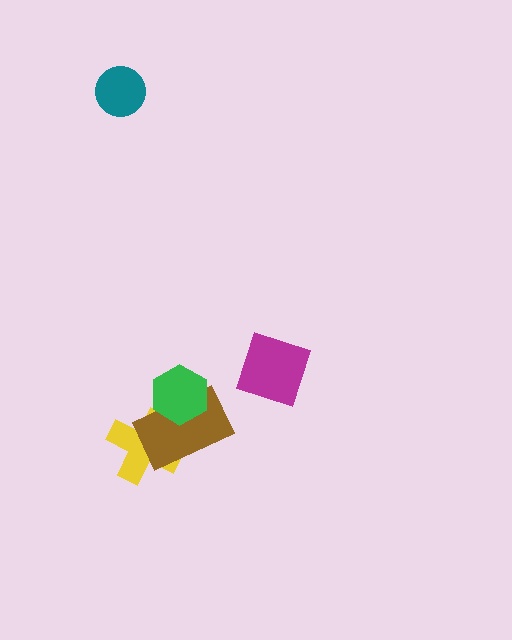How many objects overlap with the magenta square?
0 objects overlap with the magenta square.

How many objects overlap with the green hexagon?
1 object overlaps with the green hexagon.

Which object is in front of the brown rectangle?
The green hexagon is in front of the brown rectangle.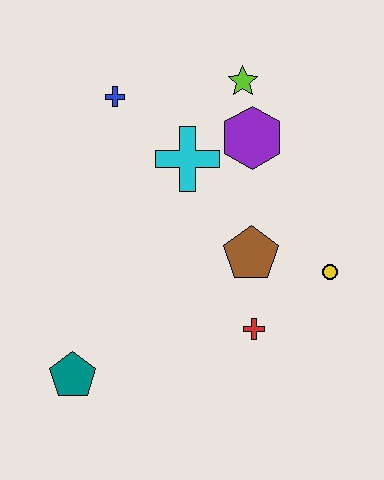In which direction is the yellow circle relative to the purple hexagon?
The yellow circle is below the purple hexagon.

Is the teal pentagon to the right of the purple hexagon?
No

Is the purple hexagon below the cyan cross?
No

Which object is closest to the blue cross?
The cyan cross is closest to the blue cross.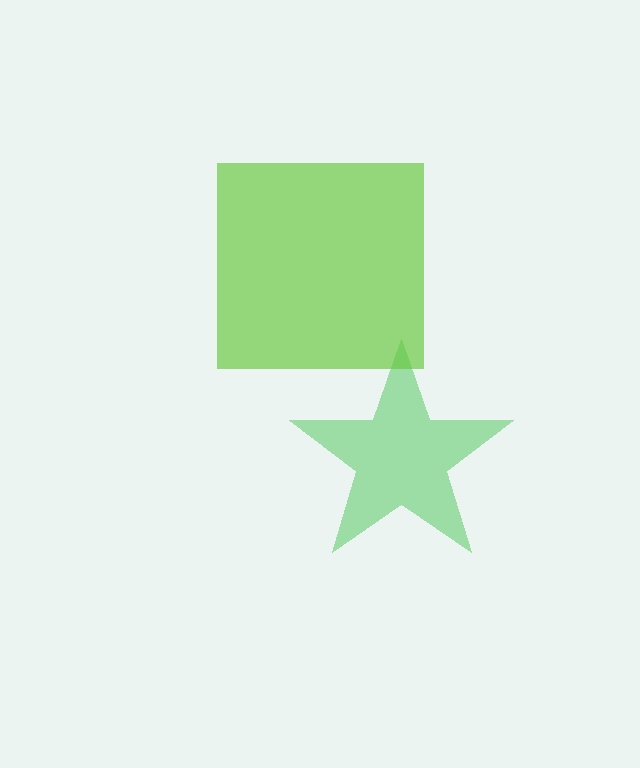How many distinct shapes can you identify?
There are 2 distinct shapes: a green star, a lime square.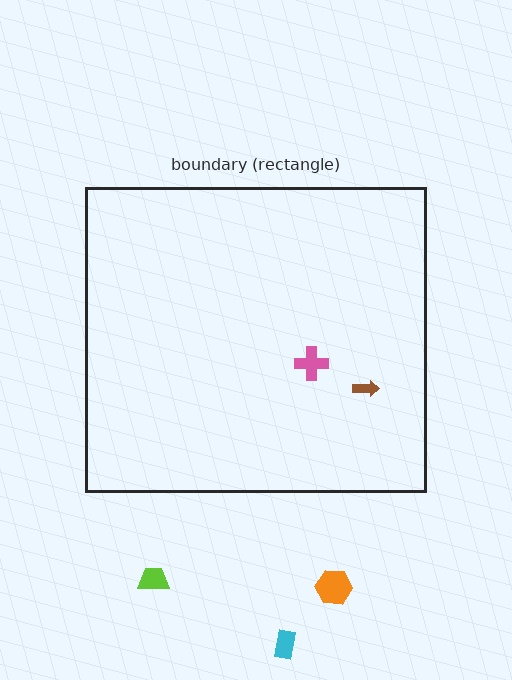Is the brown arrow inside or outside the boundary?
Inside.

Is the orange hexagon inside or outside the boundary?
Outside.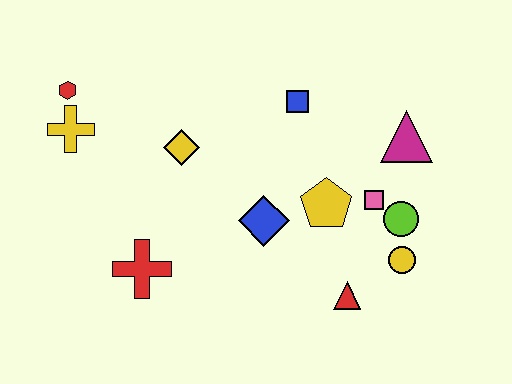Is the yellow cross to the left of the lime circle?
Yes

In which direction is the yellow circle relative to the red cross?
The yellow circle is to the right of the red cross.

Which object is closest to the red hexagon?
The yellow cross is closest to the red hexagon.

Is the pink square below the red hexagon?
Yes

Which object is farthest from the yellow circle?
The red hexagon is farthest from the yellow circle.